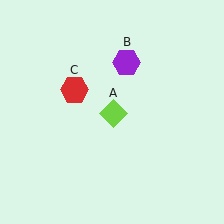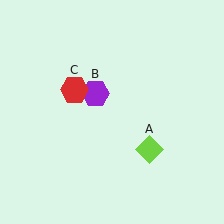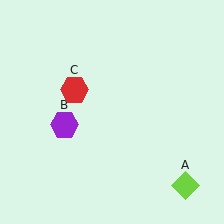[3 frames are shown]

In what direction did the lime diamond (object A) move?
The lime diamond (object A) moved down and to the right.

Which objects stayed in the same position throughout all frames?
Red hexagon (object C) remained stationary.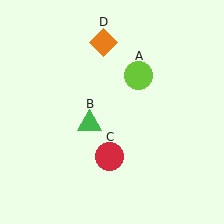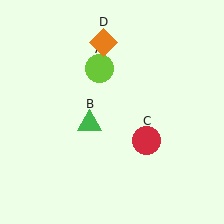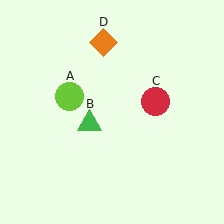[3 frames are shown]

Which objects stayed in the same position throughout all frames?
Green triangle (object B) and orange diamond (object D) remained stationary.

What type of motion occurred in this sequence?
The lime circle (object A), red circle (object C) rotated counterclockwise around the center of the scene.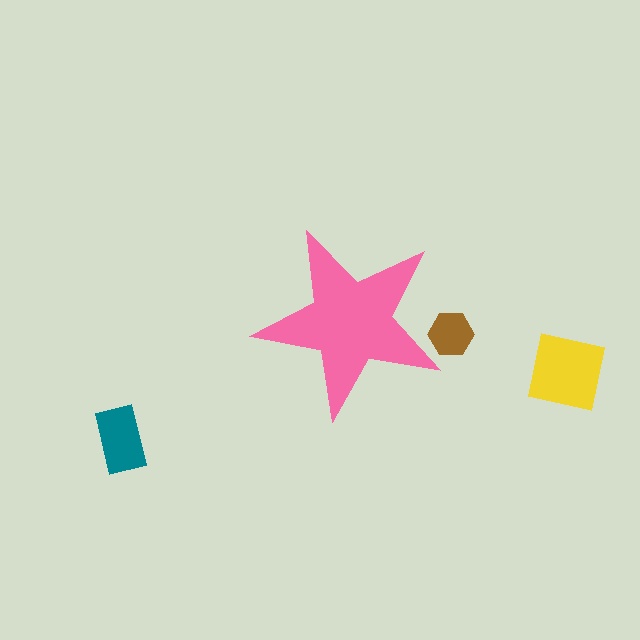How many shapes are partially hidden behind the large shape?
1 shape is partially hidden.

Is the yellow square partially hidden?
No, the yellow square is fully visible.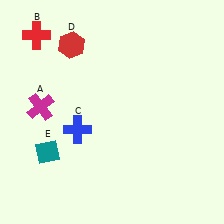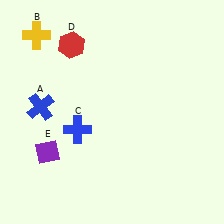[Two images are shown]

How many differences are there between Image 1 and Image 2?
There are 3 differences between the two images.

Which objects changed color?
A changed from magenta to blue. B changed from red to yellow. E changed from teal to purple.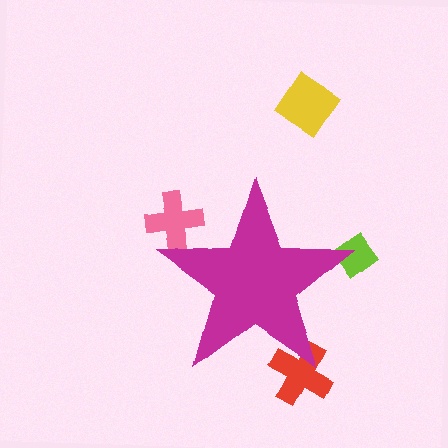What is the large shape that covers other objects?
A magenta star.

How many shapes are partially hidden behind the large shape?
3 shapes are partially hidden.